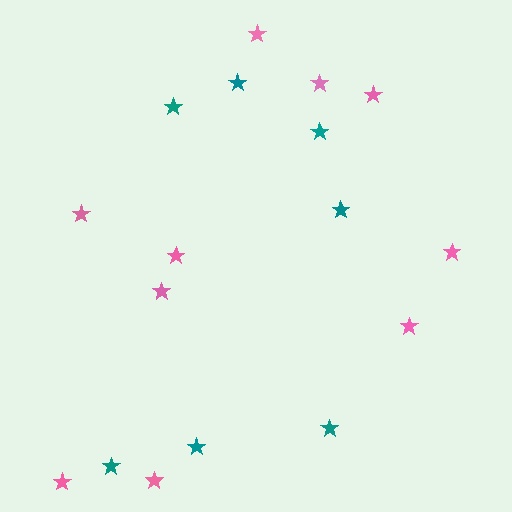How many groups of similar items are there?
There are 2 groups: one group of pink stars (10) and one group of teal stars (7).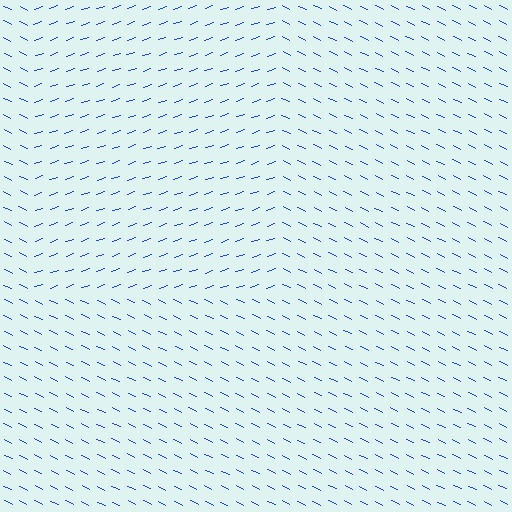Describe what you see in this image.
The image is filled with small blue line segments. A rectangle region in the image has lines oriented differently from the surrounding lines, creating a visible texture boundary.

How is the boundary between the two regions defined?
The boundary is defined purely by a change in line orientation (approximately 45 degrees difference). All lines are the same color and thickness.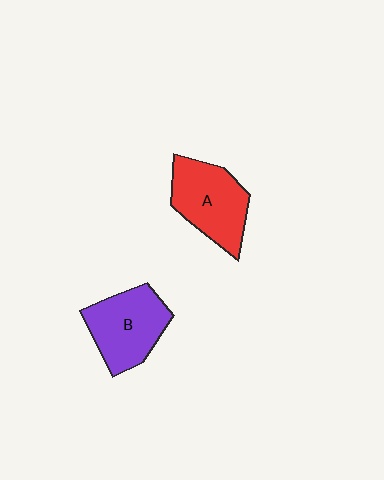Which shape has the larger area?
Shape A (red).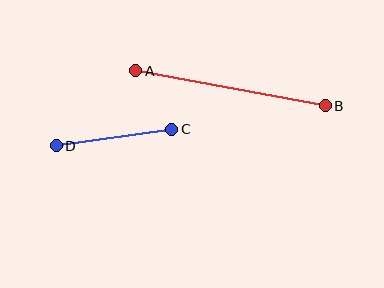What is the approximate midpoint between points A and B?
The midpoint is at approximately (231, 88) pixels.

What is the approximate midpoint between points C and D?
The midpoint is at approximately (114, 138) pixels.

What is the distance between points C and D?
The distance is approximately 117 pixels.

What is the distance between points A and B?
The distance is approximately 193 pixels.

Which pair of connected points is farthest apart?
Points A and B are farthest apart.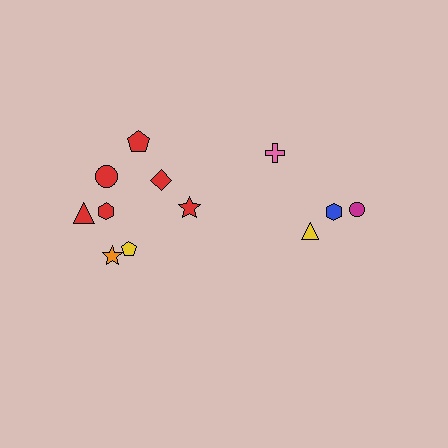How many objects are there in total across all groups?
There are 12 objects.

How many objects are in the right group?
There are 4 objects.